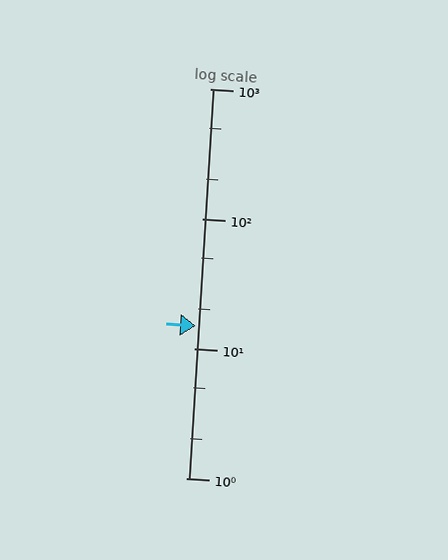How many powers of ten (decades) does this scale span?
The scale spans 3 decades, from 1 to 1000.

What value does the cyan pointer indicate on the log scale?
The pointer indicates approximately 15.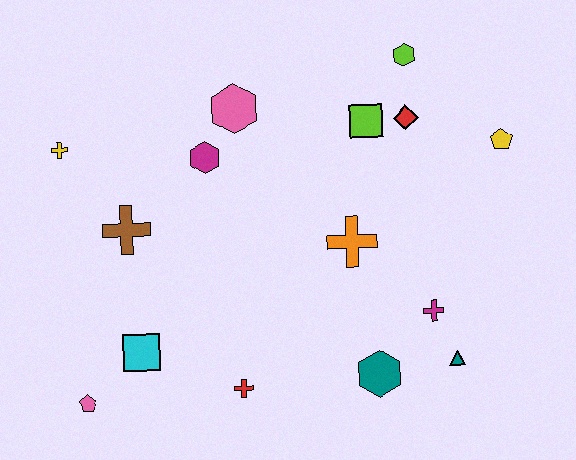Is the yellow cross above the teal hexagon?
Yes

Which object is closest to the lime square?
The red diamond is closest to the lime square.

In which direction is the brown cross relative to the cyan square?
The brown cross is above the cyan square.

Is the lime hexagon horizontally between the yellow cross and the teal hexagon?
No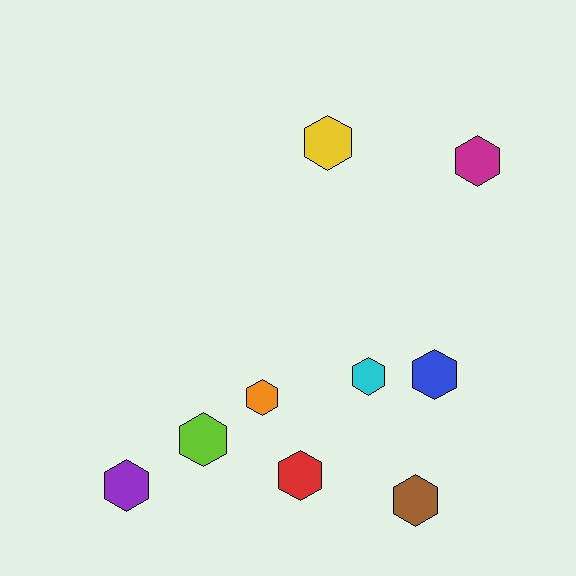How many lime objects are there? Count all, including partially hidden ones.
There is 1 lime object.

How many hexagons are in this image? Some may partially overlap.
There are 9 hexagons.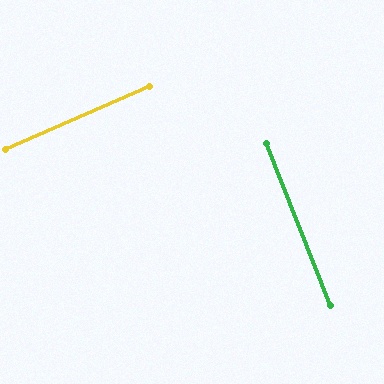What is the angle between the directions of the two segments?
Approximately 88 degrees.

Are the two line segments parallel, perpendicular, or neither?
Perpendicular — they meet at approximately 88°.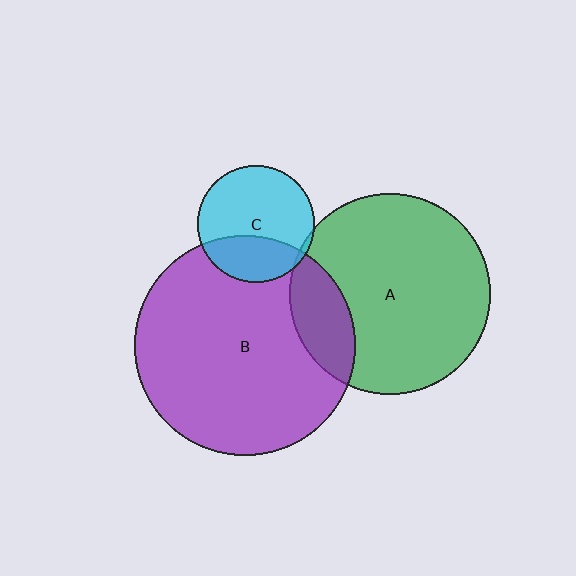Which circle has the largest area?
Circle B (purple).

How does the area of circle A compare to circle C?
Approximately 3.0 times.